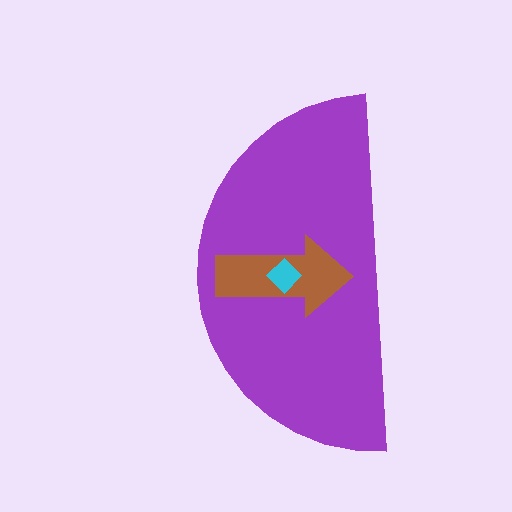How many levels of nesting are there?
3.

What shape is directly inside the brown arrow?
The cyan diamond.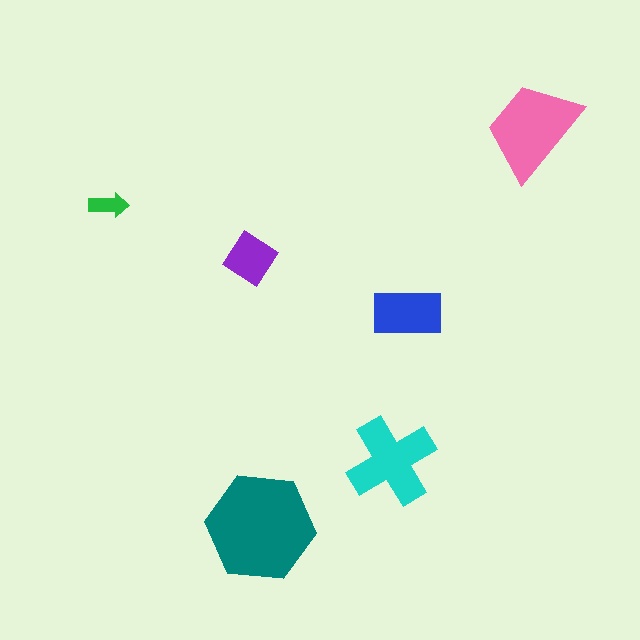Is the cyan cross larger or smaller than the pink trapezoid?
Smaller.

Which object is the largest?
The teal hexagon.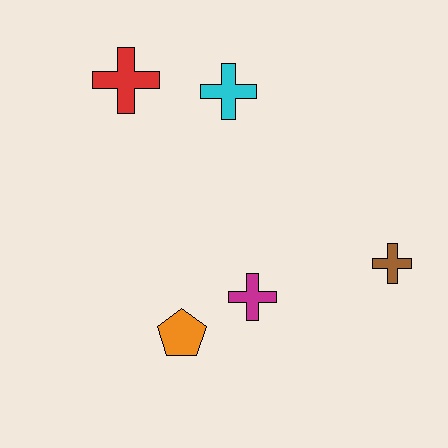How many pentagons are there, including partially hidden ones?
There is 1 pentagon.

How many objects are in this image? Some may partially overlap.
There are 5 objects.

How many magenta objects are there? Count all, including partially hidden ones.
There is 1 magenta object.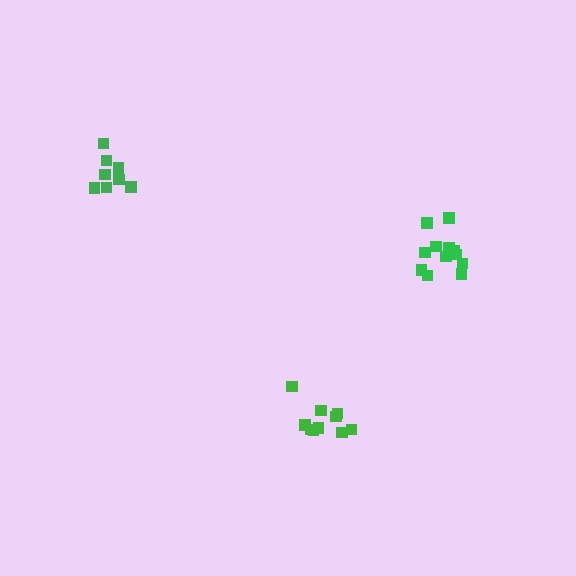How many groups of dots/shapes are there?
There are 3 groups.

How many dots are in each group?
Group 1: 10 dots, Group 2: 8 dots, Group 3: 12 dots (30 total).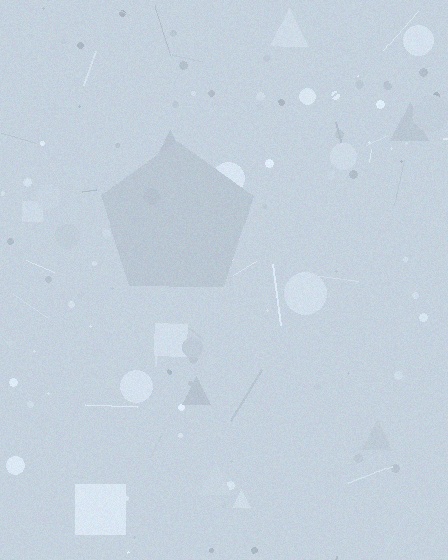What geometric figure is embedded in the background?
A pentagon is embedded in the background.